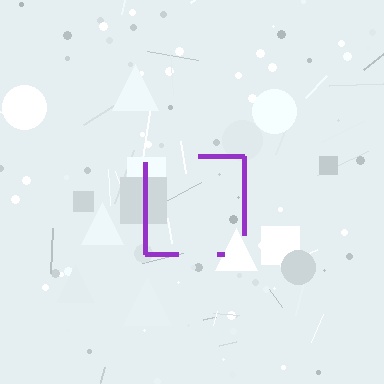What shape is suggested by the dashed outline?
The dashed outline suggests a square.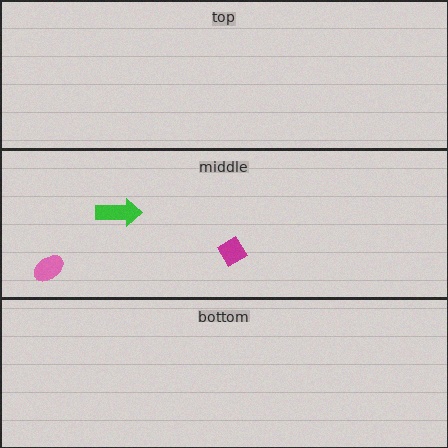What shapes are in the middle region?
The magenta diamond, the pink ellipse, the green arrow.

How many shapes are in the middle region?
3.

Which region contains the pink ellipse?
The middle region.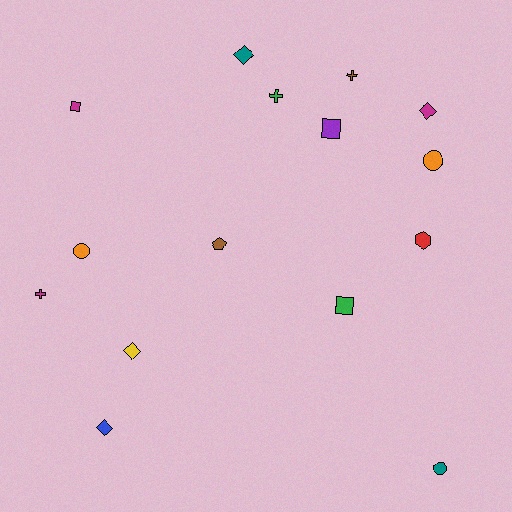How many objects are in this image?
There are 15 objects.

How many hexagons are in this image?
There is 1 hexagon.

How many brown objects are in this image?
There are 2 brown objects.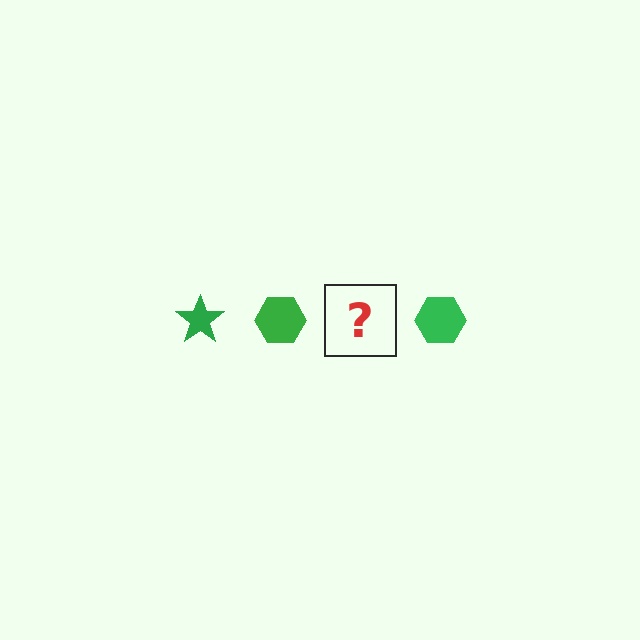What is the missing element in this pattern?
The missing element is a green star.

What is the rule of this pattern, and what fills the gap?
The rule is that the pattern cycles through star, hexagon shapes in green. The gap should be filled with a green star.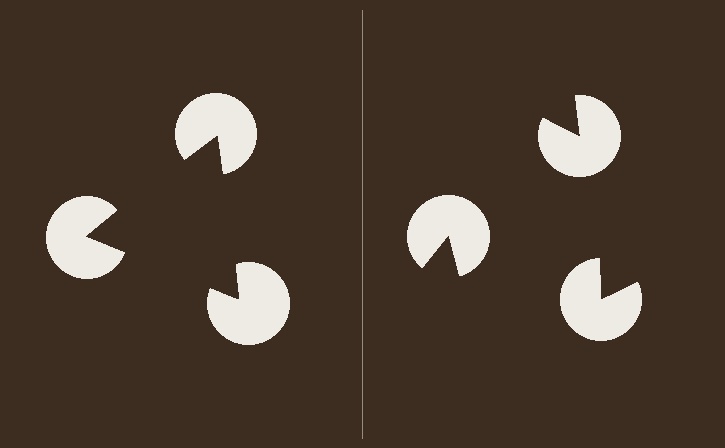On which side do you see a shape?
An illusory triangle appears on the left side. On the right side the wedge cuts are rotated, so no coherent shape forms.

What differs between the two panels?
The pac-man discs are positioned identically on both sides; only the wedge orientations differ. On the left they align to a triangle; on the right they are misaligned.